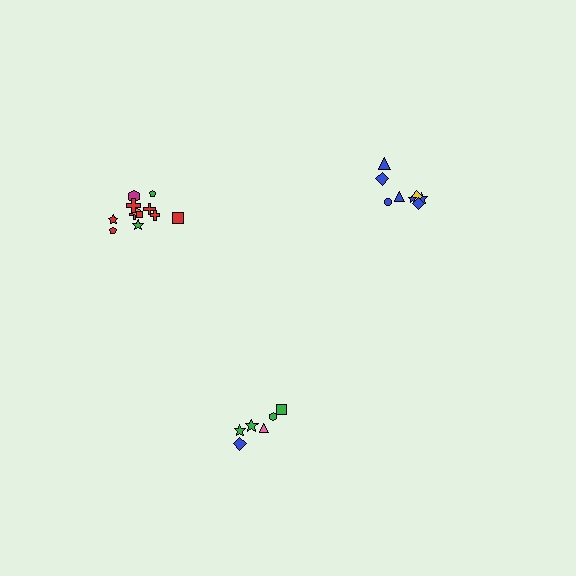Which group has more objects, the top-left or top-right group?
The top-left group.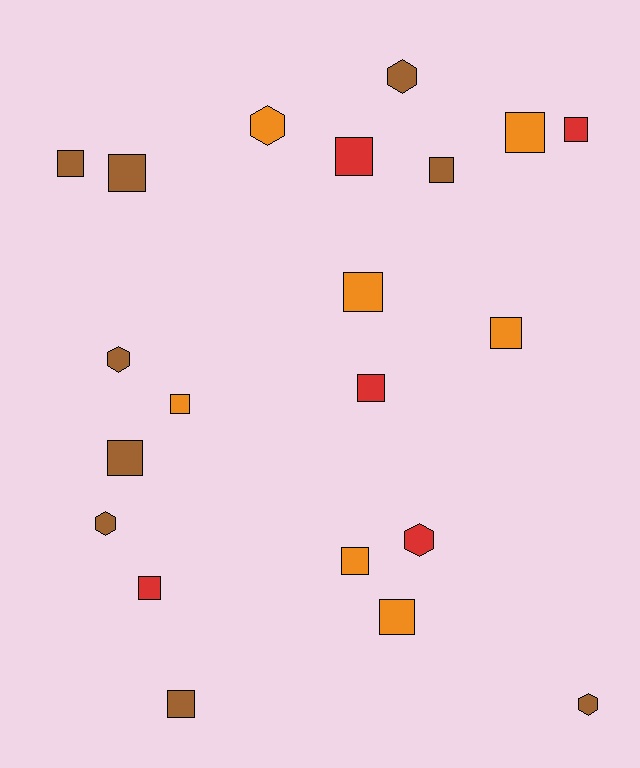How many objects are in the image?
There are 21 objects.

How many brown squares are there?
There are 5 brown squares.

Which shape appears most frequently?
Square, with 15 objects.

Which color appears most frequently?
Brown, with 9 objects.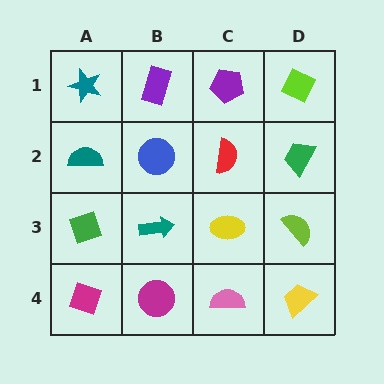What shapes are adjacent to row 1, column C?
A red semicircle (row 2, column C), a purple rectangle (row 1, column B), a lime diamond (row 1, column D).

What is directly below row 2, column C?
A yellow ellipse.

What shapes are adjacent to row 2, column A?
A teal star (row 1, column A), a green diamond (row 3, column A), a blue circle (row 2, column B).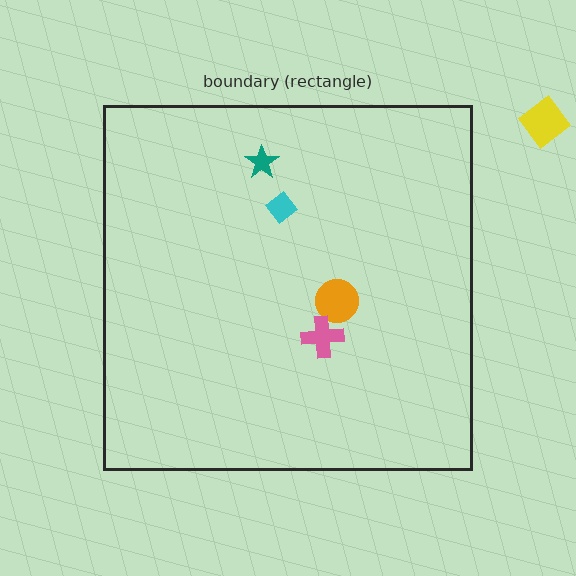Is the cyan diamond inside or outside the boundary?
Inside.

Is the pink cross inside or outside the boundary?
Inside.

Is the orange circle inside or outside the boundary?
Inside.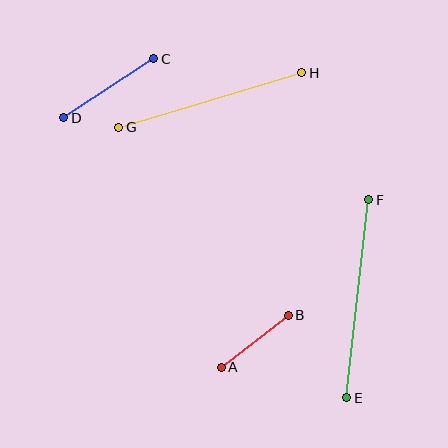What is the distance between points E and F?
The distance is approximately 200 pixels.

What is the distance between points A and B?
The distance is approximately 85 pixels.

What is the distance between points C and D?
The distance is approximately 107 pixels.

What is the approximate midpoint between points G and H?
The midpoint is at approximately (210, 100) pixels.